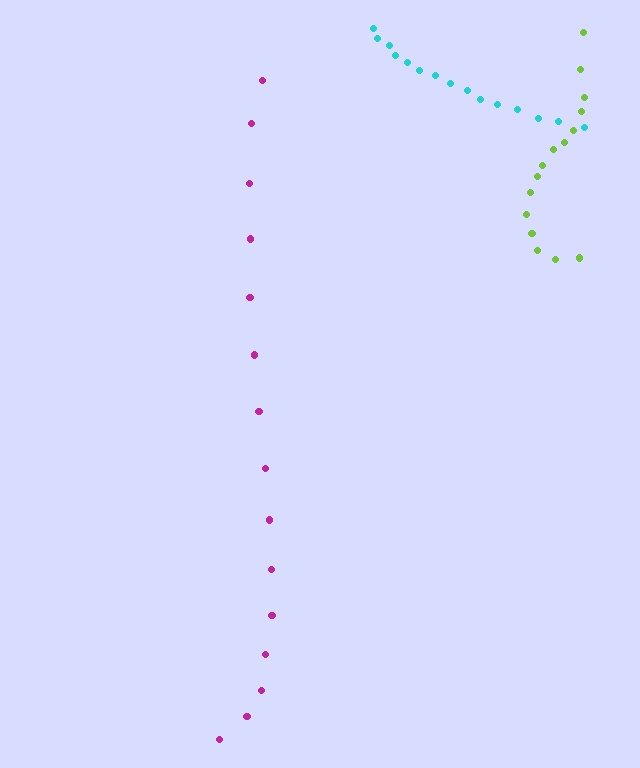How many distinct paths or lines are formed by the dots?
There are 3 distinct paths.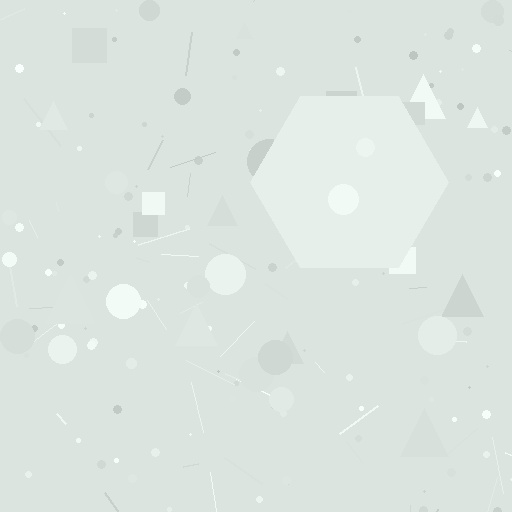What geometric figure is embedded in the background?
A hexagon is embedded in the background.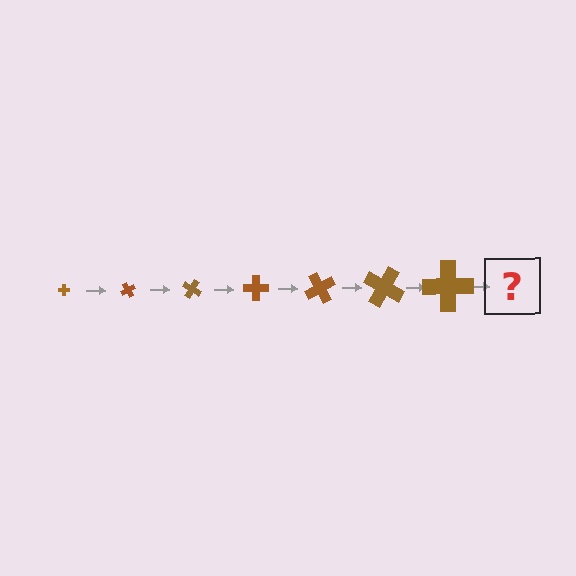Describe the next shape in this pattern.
It should be a cross, larger than the previous one and rotated 420 degrees from the start.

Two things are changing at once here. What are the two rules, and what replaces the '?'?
The two rules are that the cross grows larger each step and it rotates 60 degrees each step. The '?' should be a cross, larger than the previous one and rotated 420 degrees from the start.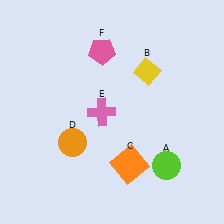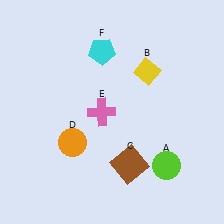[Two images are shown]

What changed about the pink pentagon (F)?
In Image 1, F is pink. In Image 2, it changed to cyan.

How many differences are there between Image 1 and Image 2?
There are 2 differences between the two images.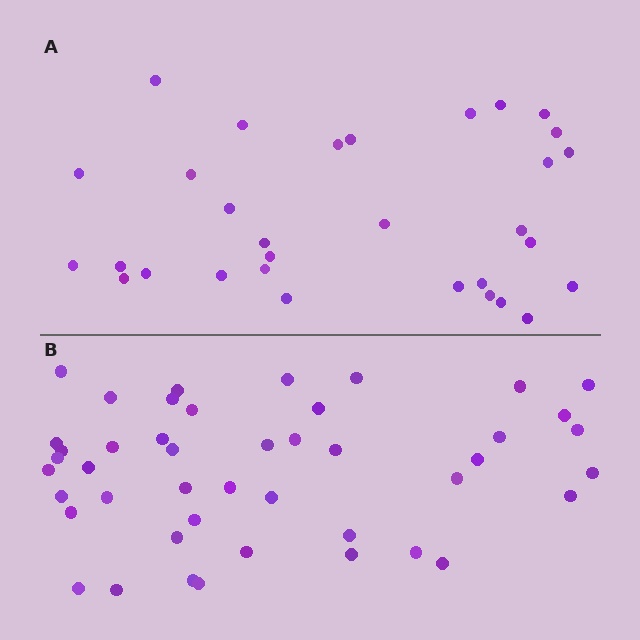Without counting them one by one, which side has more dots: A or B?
Region B (the bottom region) has more dots.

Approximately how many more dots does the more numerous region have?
Region B has approximately 15 more dots than region A.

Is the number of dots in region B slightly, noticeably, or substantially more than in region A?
Region B has substantially more. The ratio is roughly 1.5 to 1.